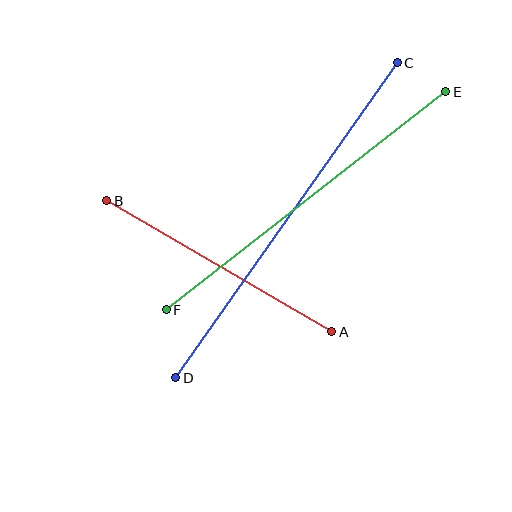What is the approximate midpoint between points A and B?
The midpoint is at approximately (219, 266) pixels.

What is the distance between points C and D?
The distance is approximately 385 pixels.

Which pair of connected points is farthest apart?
Points C and D are farthest apart.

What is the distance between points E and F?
The distance is approximately 355 pixels.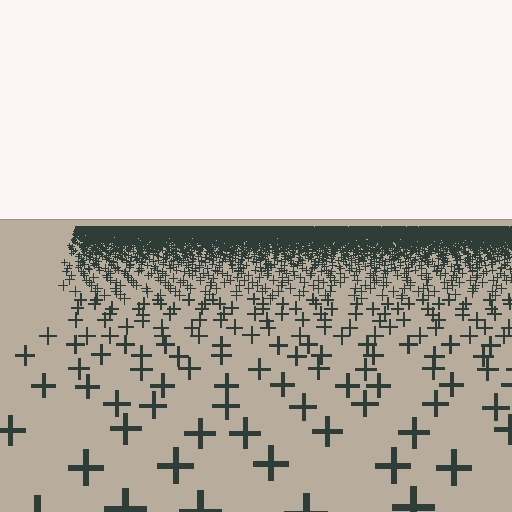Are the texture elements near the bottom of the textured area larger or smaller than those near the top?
Larger. Near the bottom, elements are closer to the viewer and appear at a bigger on-screen size.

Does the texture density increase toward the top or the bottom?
Density increases toward the top.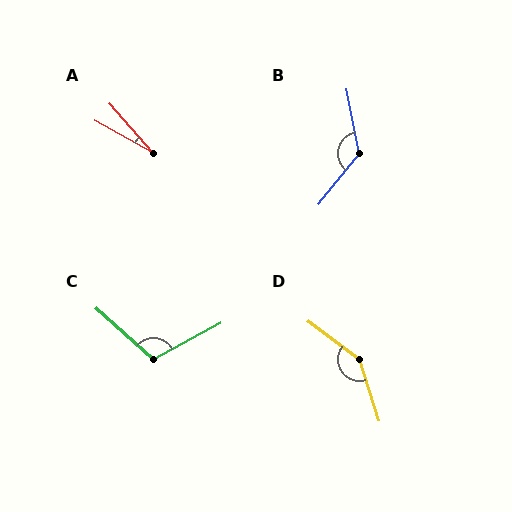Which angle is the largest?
D, at approximately 145 degrees.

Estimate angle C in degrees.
Approximately 110 degrees.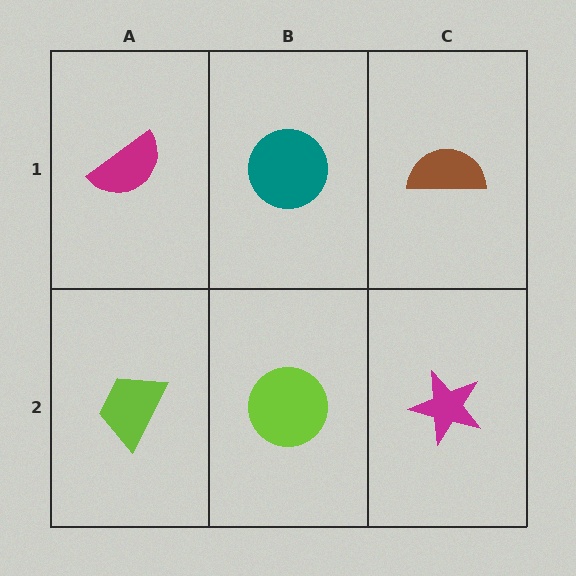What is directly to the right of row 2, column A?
A lime circle.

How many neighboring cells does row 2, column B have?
3.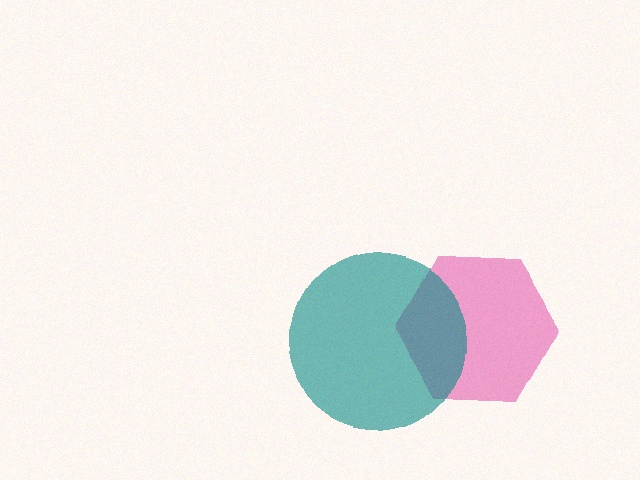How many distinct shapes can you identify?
There are 2 distinct shapes: a pink hexagon, a teal circle.